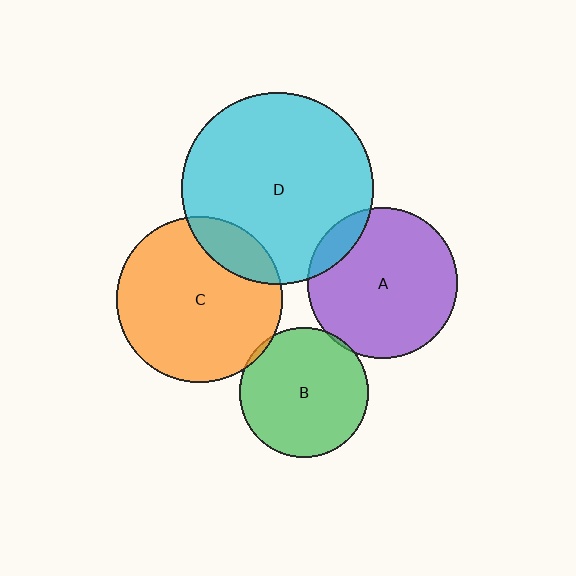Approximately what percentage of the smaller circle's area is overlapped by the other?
Approximately 5%.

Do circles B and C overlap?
Yes.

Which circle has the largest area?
Circle D (cyan).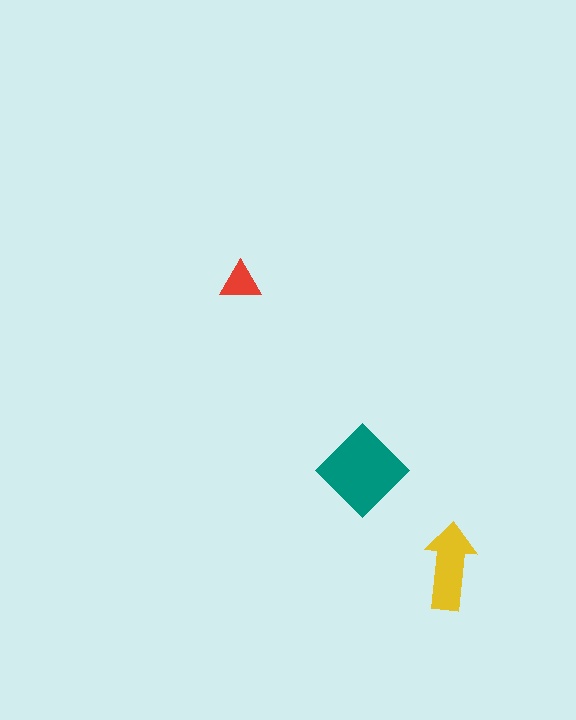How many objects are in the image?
There are 3 objects in the image.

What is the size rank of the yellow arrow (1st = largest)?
2nd.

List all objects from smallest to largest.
The red triangle, the yellow arrow, the teal diamond.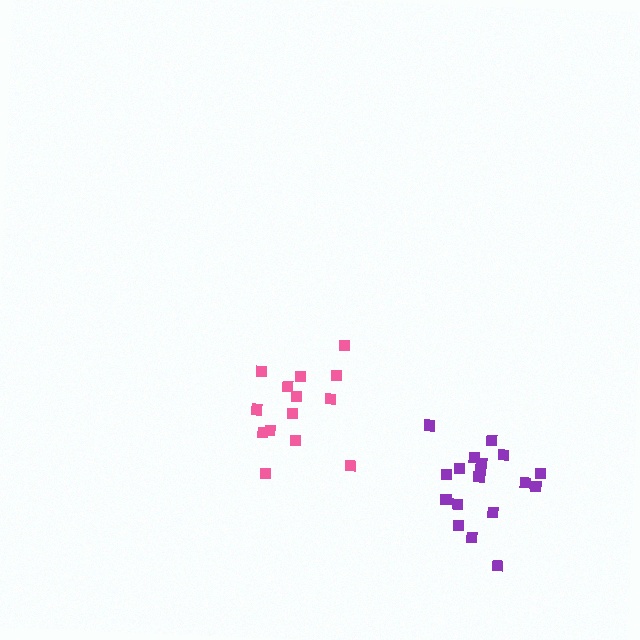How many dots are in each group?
Group 1: 14 dots, Group 2: 18 dots (32 total).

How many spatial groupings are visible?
There are 2 spatial groupings.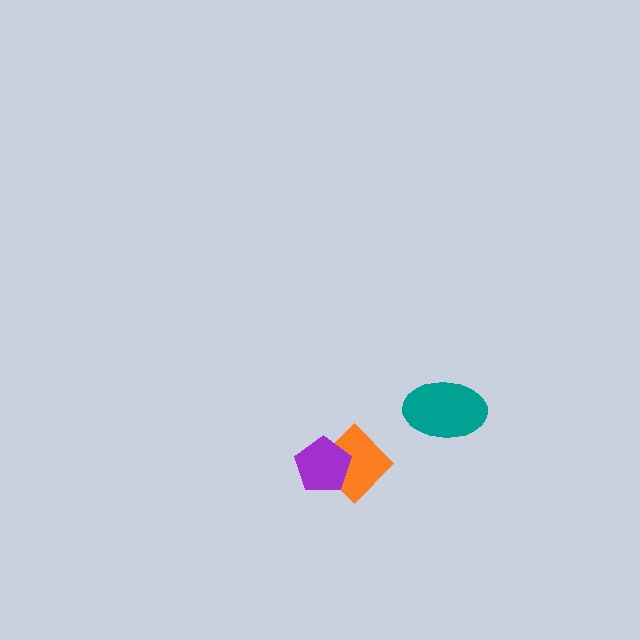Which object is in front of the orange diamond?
The purple pentagon is in front of the orange diamond.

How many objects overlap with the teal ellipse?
0 objects overlap with the teal ellipse.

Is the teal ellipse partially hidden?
No, no other shape covers it.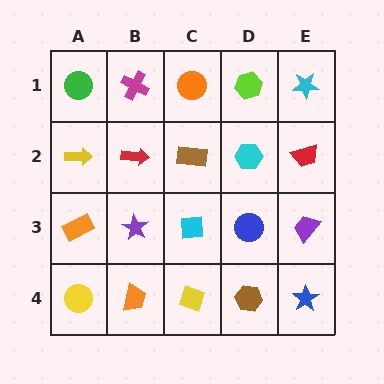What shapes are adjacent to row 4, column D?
A blue circle (row 3, column D), a yellow diamond (row 4, column C), a blue star (row 4, column E).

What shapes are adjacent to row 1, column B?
A red arrow (row 2, column B), a green circle (row 1, column A), an orange circle (row 1, column C).